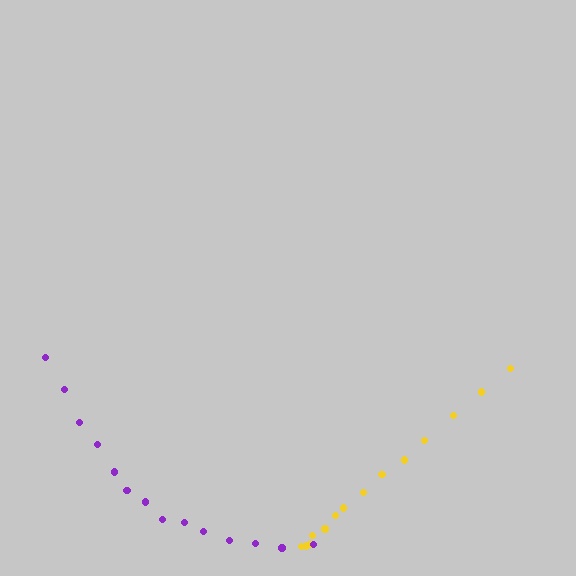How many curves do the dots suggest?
There are 2 distinct paths.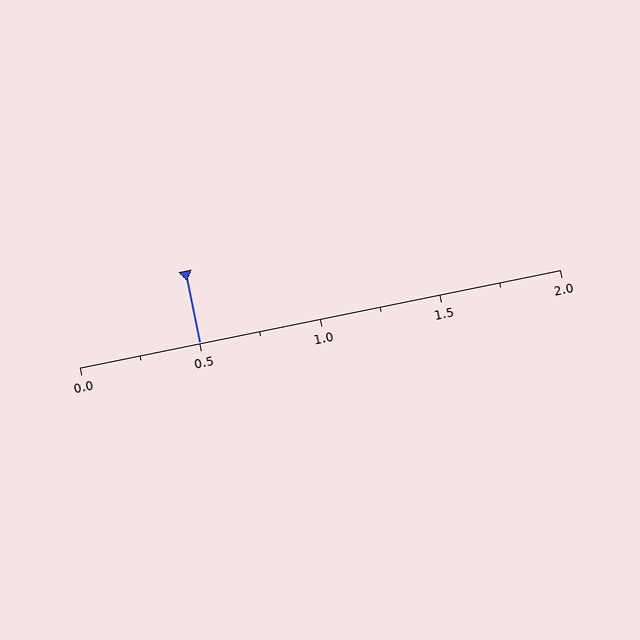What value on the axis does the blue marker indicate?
The marker indicates approximately 0.5.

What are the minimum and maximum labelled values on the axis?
The axis runs from 0.0 to 2.0.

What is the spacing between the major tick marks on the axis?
The major ticks are spaced 0.5 apart.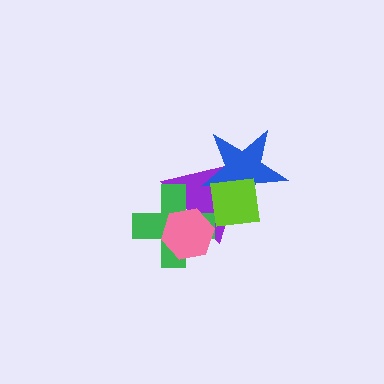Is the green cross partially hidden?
Yes, it is partially covered by another shape.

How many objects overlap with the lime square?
2 objects overlap with the lime square.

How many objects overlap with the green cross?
2 objects overlap with the green cross.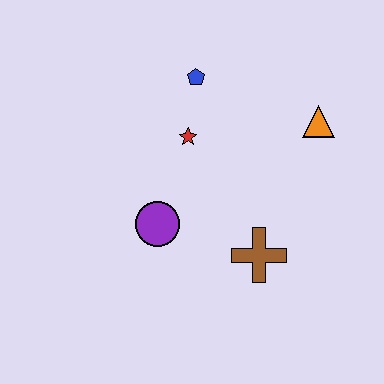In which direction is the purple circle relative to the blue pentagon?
The purple circle is below the blue pentagon.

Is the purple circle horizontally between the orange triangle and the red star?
No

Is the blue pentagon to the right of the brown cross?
No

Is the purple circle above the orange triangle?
No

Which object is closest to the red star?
The blue pentagon is closest to the red star.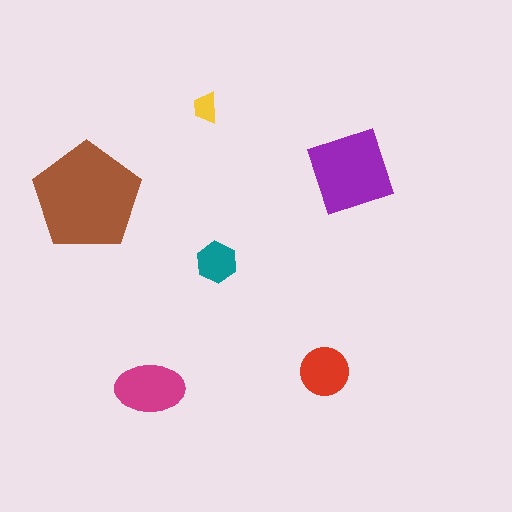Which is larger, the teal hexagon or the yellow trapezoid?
The teal hexagon.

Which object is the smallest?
The yellow trapezoid.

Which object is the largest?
The brown pentagon.